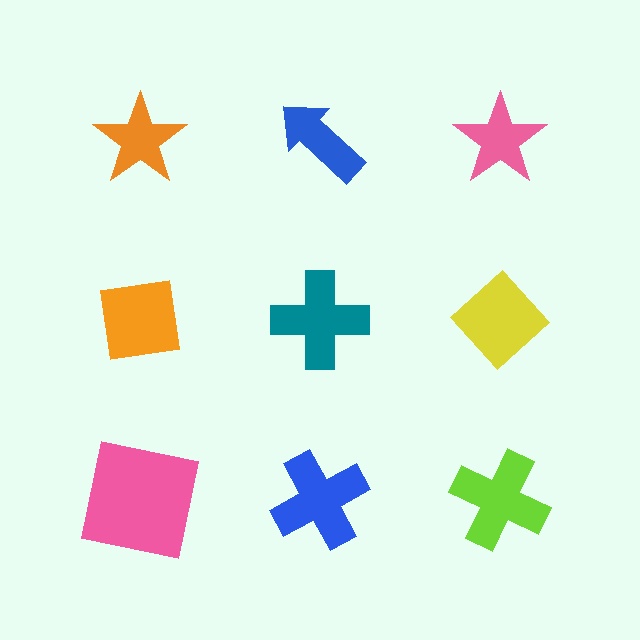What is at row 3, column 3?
A lime cross.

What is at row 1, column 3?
A pink star.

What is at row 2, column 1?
An orange square.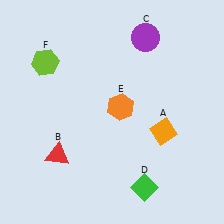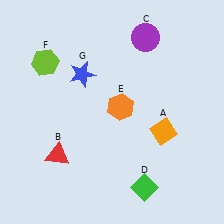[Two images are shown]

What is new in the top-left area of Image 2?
A blue star (G) was added in the top-left area of Image 2.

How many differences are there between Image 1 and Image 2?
There is 1 difference between the two images.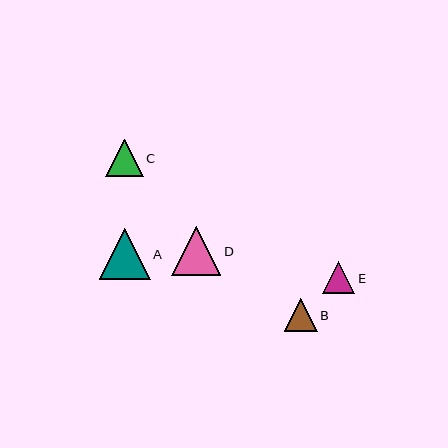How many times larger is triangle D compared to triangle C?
Triangle D is approximately 1.3 times the size of triangle C.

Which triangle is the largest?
Triangle A is the largest with a size of approximately 51 pixels.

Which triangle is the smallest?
Triangle E is the smallest with a size of approximately 32 pixels.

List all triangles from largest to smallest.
From largest to smallest: A, D, C, B, E.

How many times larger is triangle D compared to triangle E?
Triangle D is approximately 1.5 times the size of triangle E.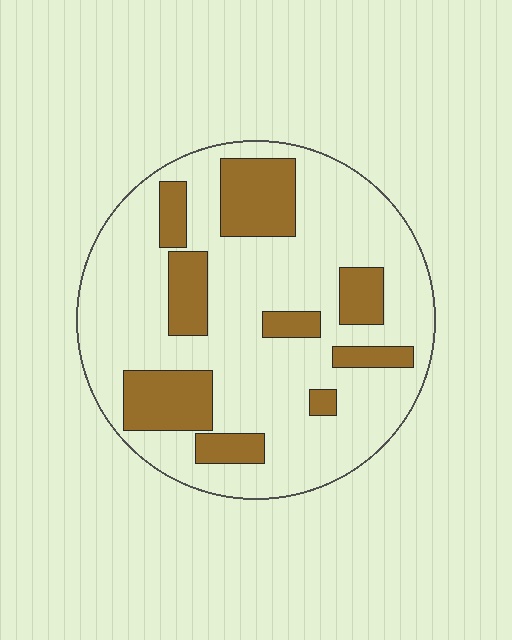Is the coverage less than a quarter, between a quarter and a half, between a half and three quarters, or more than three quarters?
Between a quarter and a half.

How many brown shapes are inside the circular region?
9.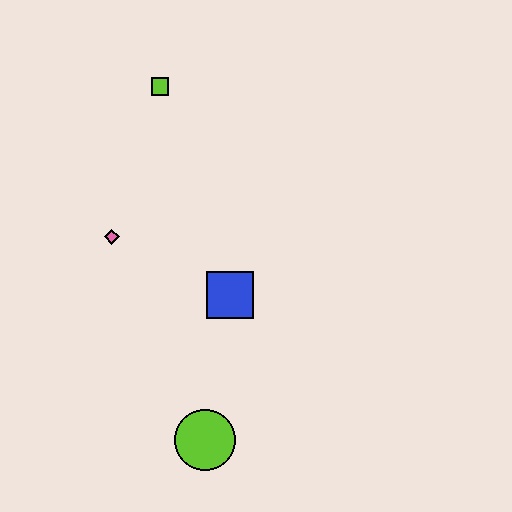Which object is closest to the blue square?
The pink diamond is closest to the blue square.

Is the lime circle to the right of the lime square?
Yes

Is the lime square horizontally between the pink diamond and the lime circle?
Yes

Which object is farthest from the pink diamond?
The lime circle is farthest from the pink diamond.